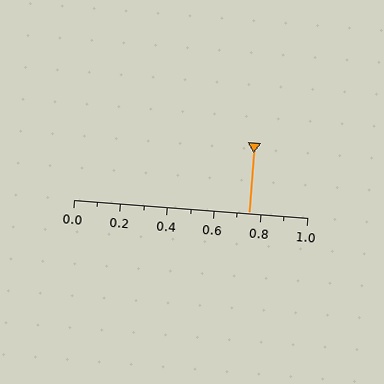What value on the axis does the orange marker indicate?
The marker indicates approximately 0.75.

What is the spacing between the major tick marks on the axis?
The major ticks are spaced 0.2 apart.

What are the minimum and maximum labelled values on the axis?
The axis runs from 0.0 to 1.0.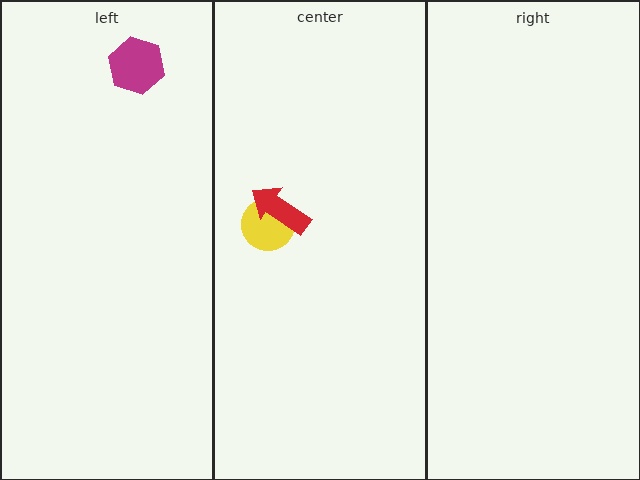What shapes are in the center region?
The yellow circle, the red arrow.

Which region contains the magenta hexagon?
The left region.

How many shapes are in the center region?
2.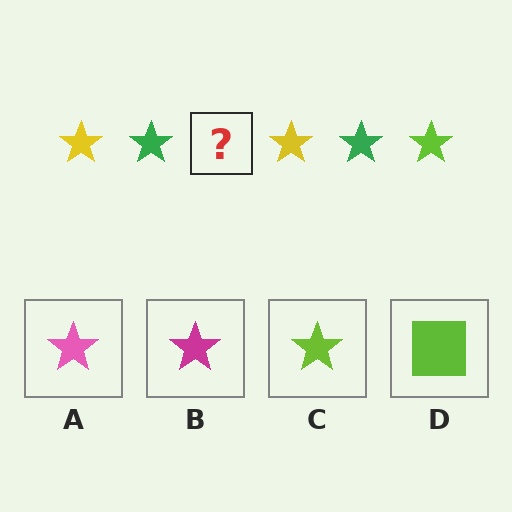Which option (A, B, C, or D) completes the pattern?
C.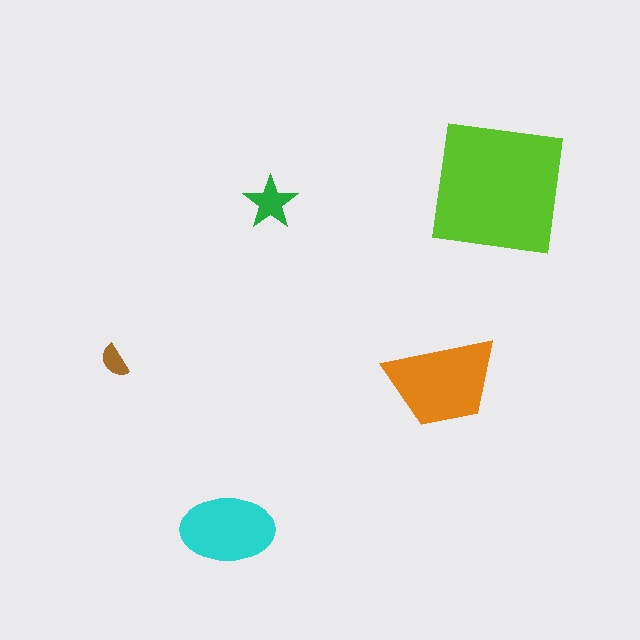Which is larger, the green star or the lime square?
The lime square.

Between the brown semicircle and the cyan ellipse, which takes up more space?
The cyan ellipse.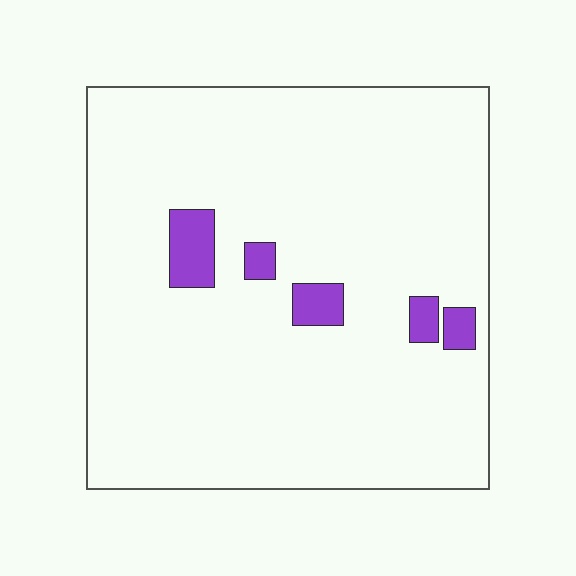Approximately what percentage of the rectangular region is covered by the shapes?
Approximately 5%.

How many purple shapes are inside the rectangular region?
5.